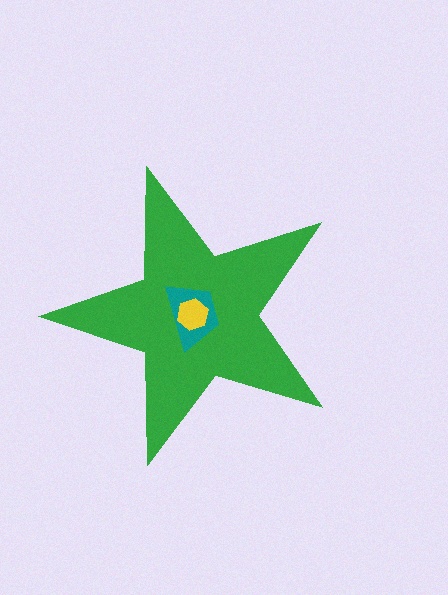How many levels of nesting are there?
3.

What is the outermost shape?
The green star.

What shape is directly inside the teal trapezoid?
The yellow hexagon.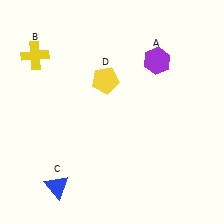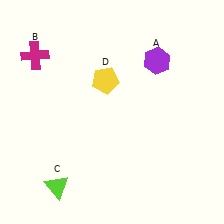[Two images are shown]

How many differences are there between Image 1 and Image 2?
There are 2 differences between the two images.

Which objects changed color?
B changed from yellow to magenta. C changed from blue to lime.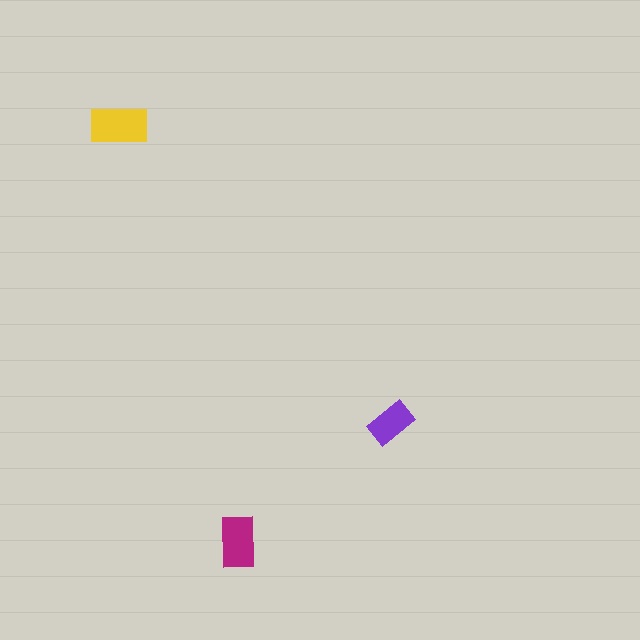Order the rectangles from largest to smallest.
the yellow one, the magenta one, the purple one.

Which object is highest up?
The yellow rectangle is topmost.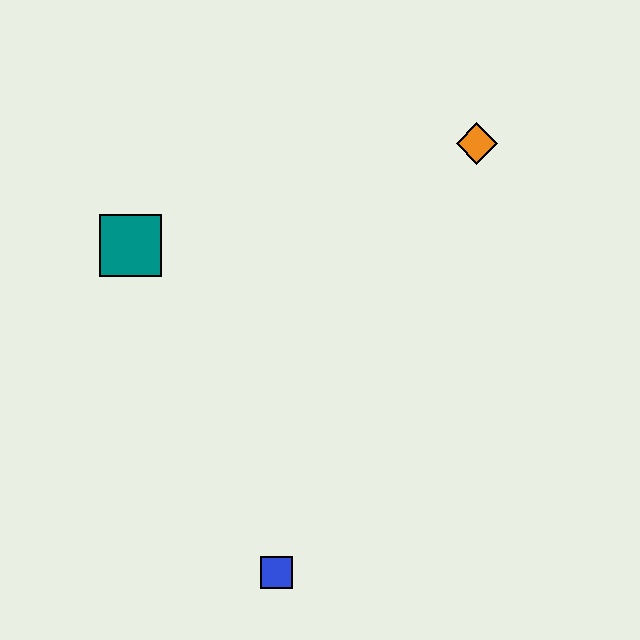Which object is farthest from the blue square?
The orange diamond is farthest from the blue square.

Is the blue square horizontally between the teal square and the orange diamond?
Yes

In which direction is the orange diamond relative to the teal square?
The orange diamond is to the right of the teal square.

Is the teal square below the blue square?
No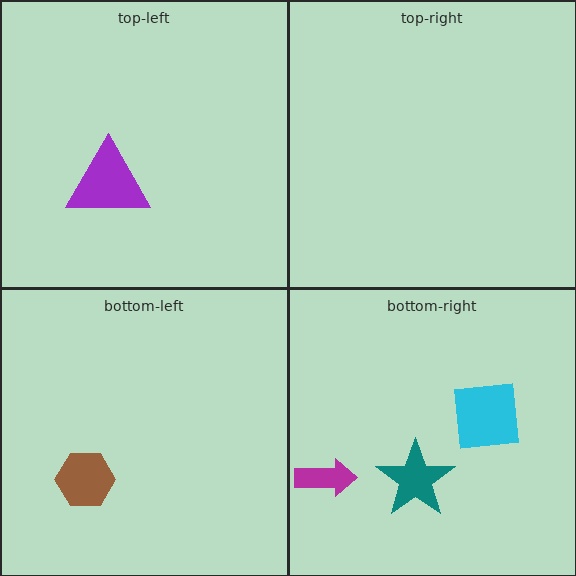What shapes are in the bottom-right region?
The cyan square, the teal star, the magenta arrow.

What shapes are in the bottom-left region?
The brown hexagon.